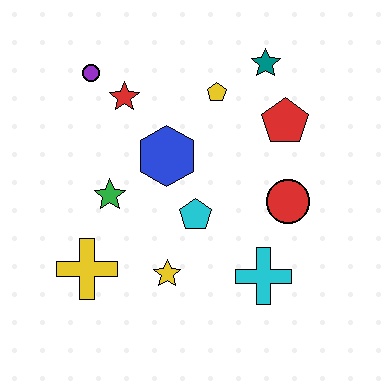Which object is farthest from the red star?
The cyan cross is farthest from the red star.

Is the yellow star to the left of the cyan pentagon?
Yes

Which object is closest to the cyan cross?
The red circle is closest to the cyan cross.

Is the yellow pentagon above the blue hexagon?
Yes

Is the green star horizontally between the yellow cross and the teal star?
Yes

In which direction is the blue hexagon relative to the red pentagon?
The blue hexagon is to the left of the red pentagon.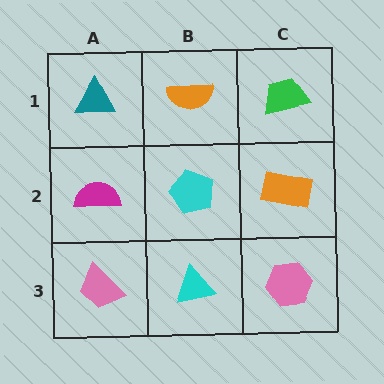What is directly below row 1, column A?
A magenta semicircle.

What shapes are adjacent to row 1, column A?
A magenta semicircle (row 2, column A), an orange semicircle (row 1, column B).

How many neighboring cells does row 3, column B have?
3.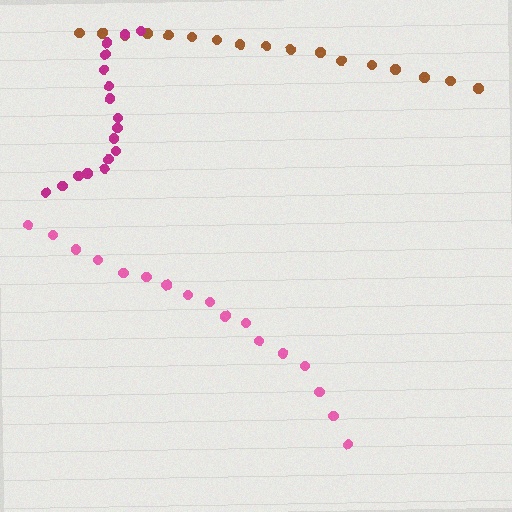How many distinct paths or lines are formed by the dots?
There are 3 distinct paths.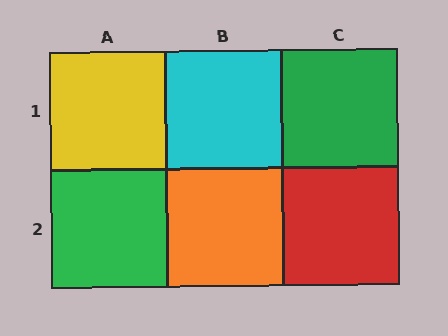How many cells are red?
1 cell is red.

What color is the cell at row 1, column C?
Green.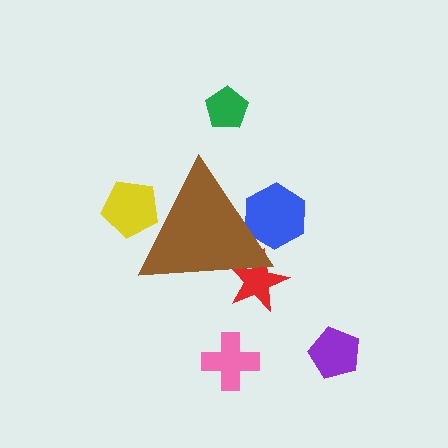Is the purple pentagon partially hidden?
No, the purple pentagon is fully visible.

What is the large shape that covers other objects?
A brown triangle.